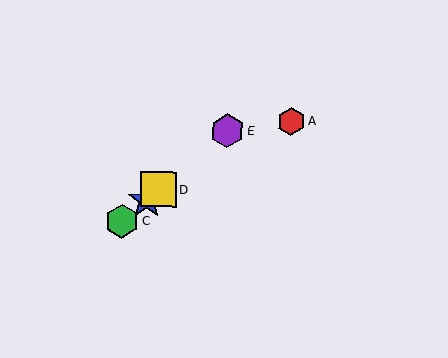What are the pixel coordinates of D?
Object D is at (158, 190).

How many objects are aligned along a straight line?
4 objects (B, C, D, E) are aligned along a straight line.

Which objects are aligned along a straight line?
Objects B, C, D, E are aligned along a straight line.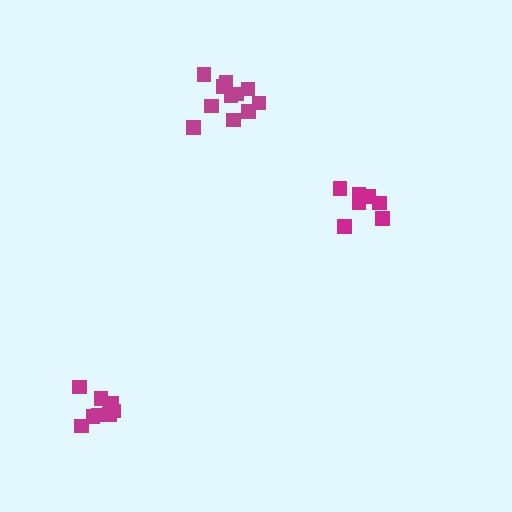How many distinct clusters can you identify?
There are 3 distinct clusters.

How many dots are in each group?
Group 1: 11 dots, Group 2: 7 dots, Group 3: 9 dots (27 total).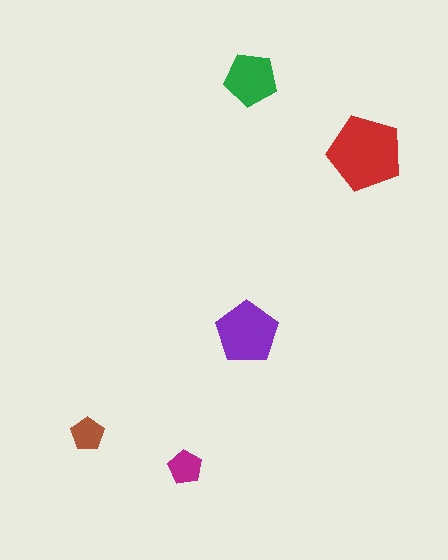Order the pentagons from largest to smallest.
the red one, the purple one, the green one, the magenta one, the brown one.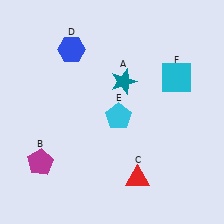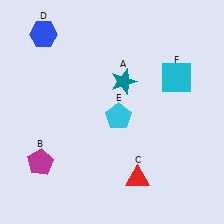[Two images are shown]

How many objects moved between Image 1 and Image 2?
1 object moved between the two images.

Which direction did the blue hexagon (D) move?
The blue hexagon (D) moved left.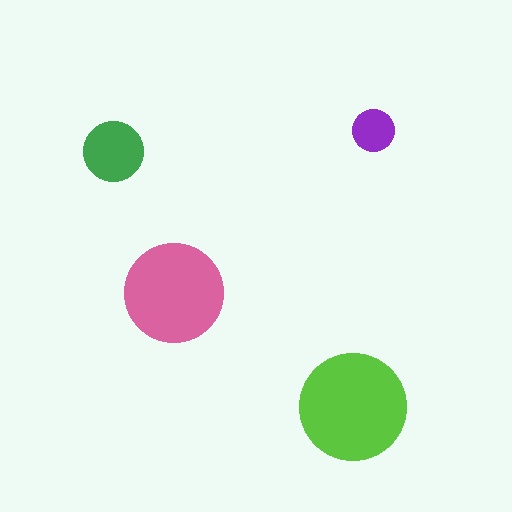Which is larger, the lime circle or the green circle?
The lime one.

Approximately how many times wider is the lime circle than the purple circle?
About 2.5 times wider.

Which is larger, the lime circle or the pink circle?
The lime one.